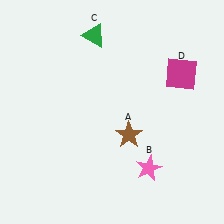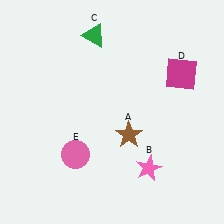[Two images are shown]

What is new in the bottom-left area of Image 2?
A pink circle (E) was added in the bottom-left area of Image 2.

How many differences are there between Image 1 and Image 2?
There is 1 difference between the two images.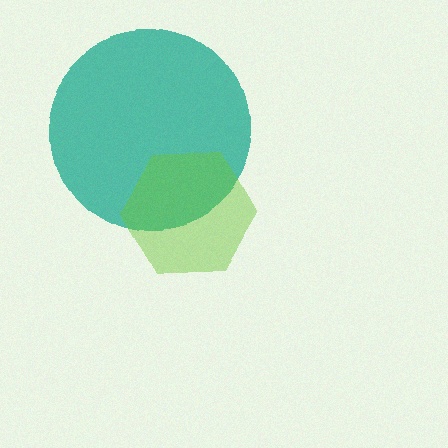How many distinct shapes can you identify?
There are 2 distinct shapes: a teal circle, a lime hexagon.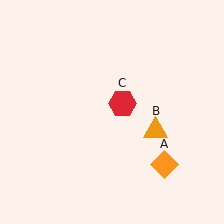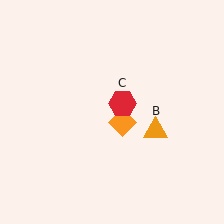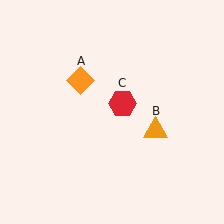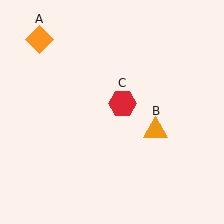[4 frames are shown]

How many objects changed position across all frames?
1 object changed position: orange diamond (object A).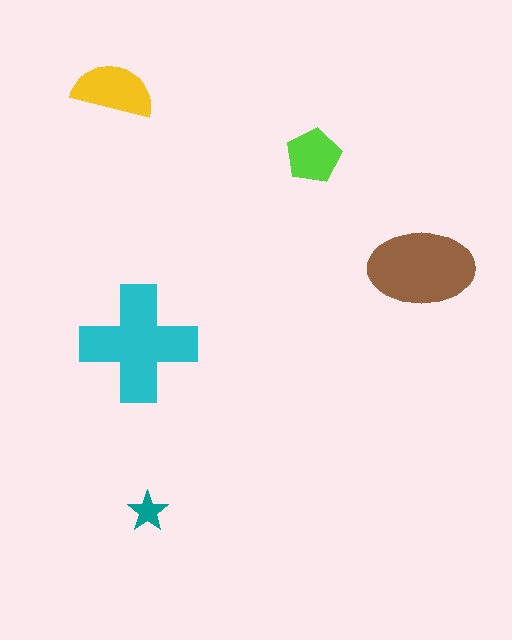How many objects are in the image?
There are 5 objects in the image.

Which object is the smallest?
The teal star.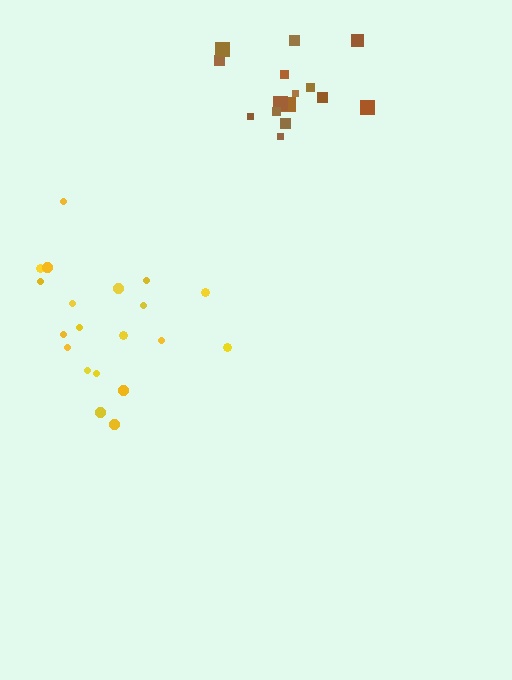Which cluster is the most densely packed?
Brown.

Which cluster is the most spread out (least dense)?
Yellow.